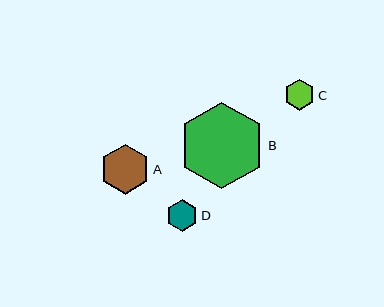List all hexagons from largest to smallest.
From largest to smallest: B, A, D, C.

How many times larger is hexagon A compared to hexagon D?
Hexagon A is approximately 1.6 times the size of hexagon D.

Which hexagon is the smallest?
Hexagon C is the smallest with a size of approximately 31 pixels.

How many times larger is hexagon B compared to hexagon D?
Hexagon B is approximately 2.7 times the size of hexagon D.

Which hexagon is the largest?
Hexagon B is the largest with a size of approximately 87 pixels.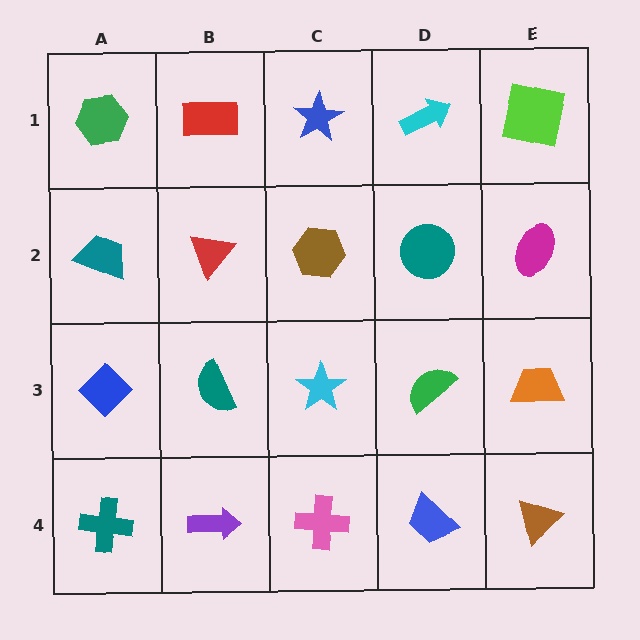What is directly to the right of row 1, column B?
A blue star.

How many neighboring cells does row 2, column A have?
3.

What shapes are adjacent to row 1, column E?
A magenta ellipse (row 2, column E), a cyan arrow (row 1, column D).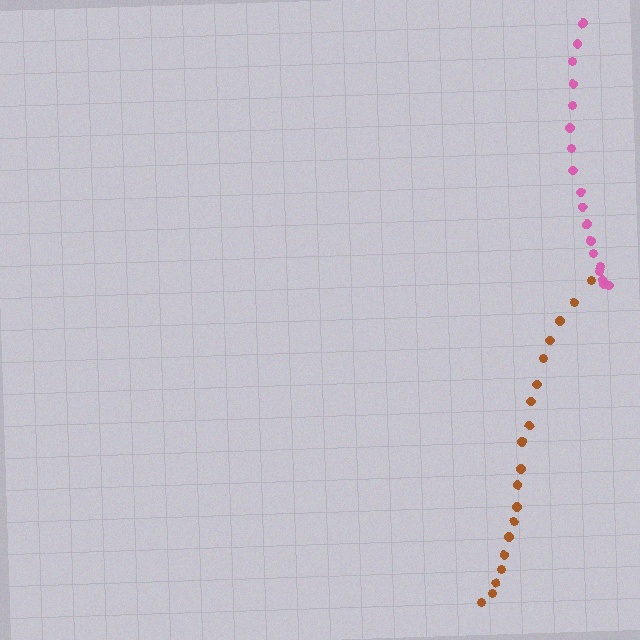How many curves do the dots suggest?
There are 2 distinct paths.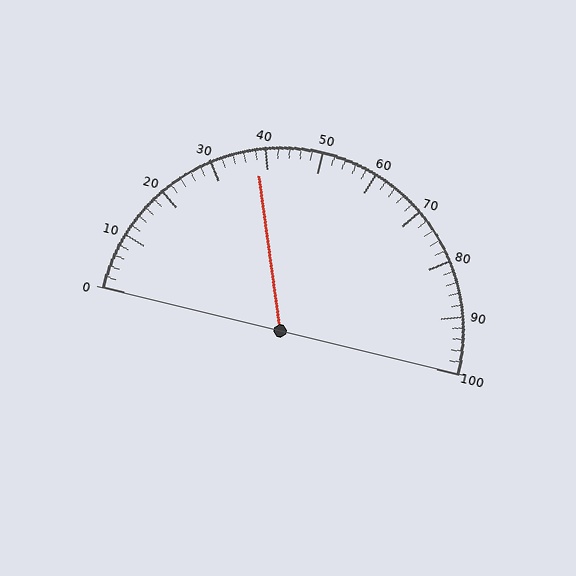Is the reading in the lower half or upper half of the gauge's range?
The reading is in the lower half of the range (0 to 100).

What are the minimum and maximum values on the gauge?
The gauge ranges from 0 to 100.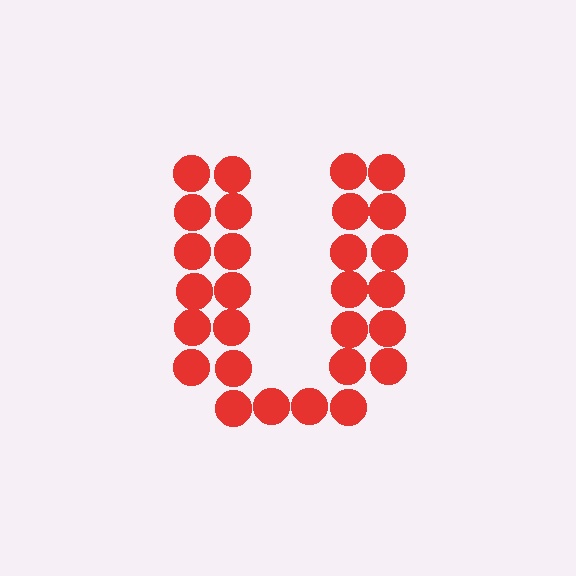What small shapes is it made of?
It is made of small circles.